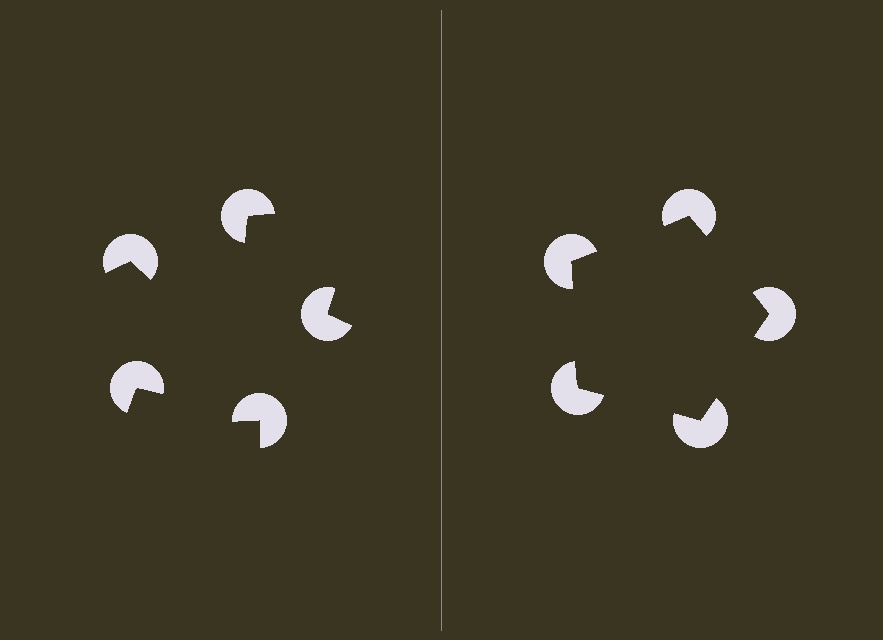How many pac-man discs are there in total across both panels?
10 — 5 on each side.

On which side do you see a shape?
An illusory pentagon appears on the right side. On the left side the wedge cuts are rotated, so no coherent shape forms.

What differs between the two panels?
The pac-man discs are positioned identically on both sides; only the wedge orientations differ. On the right they align to a pentagon; on the left they are misaligned.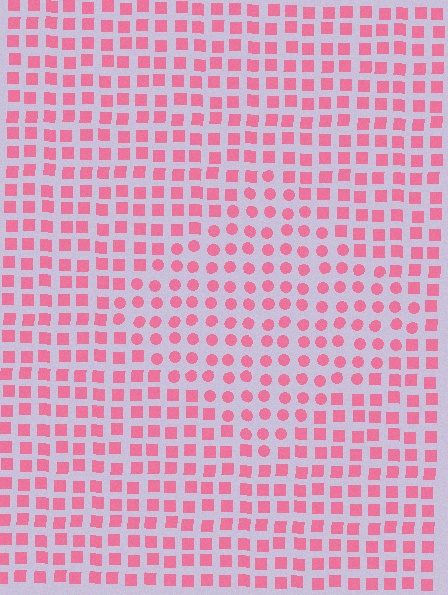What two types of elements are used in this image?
The image uses circles inside the diamond region and squares outside it.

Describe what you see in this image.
The image is filled with small pink elements arranged in a uniform grid. A diamond-shaped region contains circles, while the surrounding area contains squares. The boundary is defined purely by the change in element shape.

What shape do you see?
I see a diamond.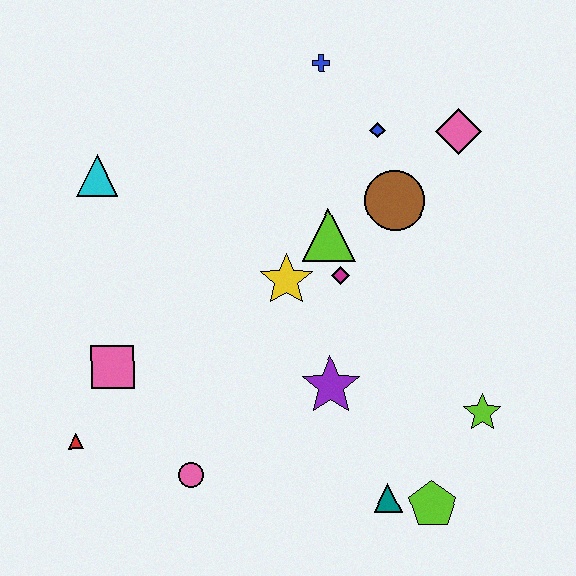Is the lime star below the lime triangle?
Yes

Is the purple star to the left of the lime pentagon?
Yes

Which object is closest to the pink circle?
The red triangle is closest to the pink circle.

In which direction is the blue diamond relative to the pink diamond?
The blue diamond is to the left of the pink diamond.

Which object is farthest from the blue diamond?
The red triangle is farthest from the blue diamond.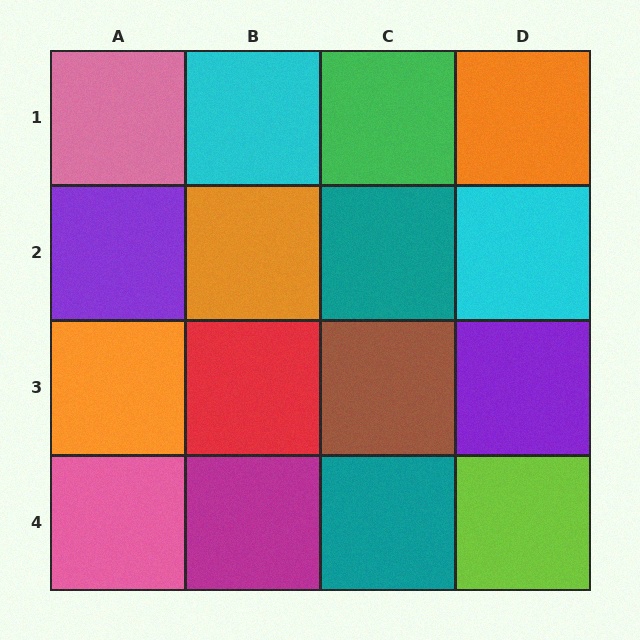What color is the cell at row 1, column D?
Orange.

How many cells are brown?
1 cell is brown.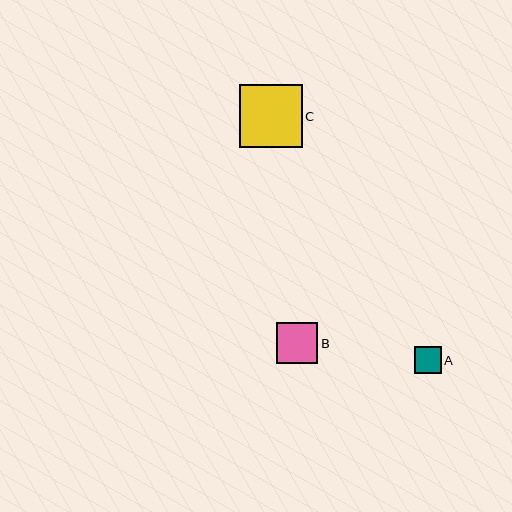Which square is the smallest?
Square A is the smallest with a size of approximately 27 pixels.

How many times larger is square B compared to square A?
Square B is approximately 1.5 times the size of square A.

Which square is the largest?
Square C is the largest with a size of approximately 63 pixels.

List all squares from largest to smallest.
From largest to smallest: C, B, A.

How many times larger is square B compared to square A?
Square B is approximately 1.5 times the size of square A.